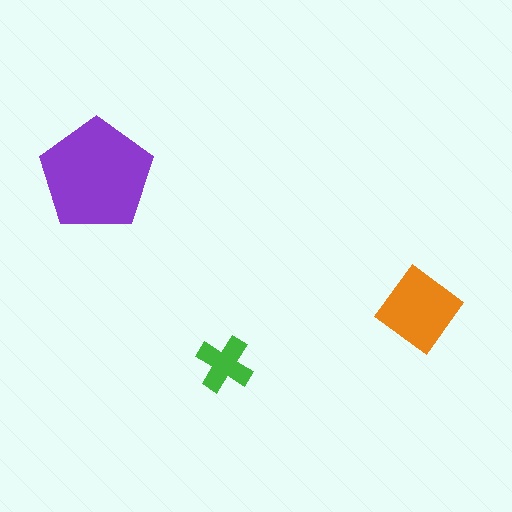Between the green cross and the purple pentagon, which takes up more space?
The purple pentagon.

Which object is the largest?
The purple pentagon.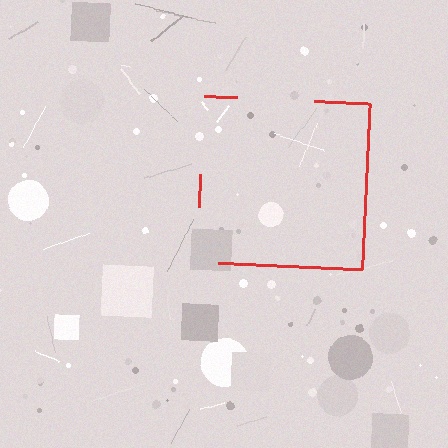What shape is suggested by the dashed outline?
The dashed outline suggests a square.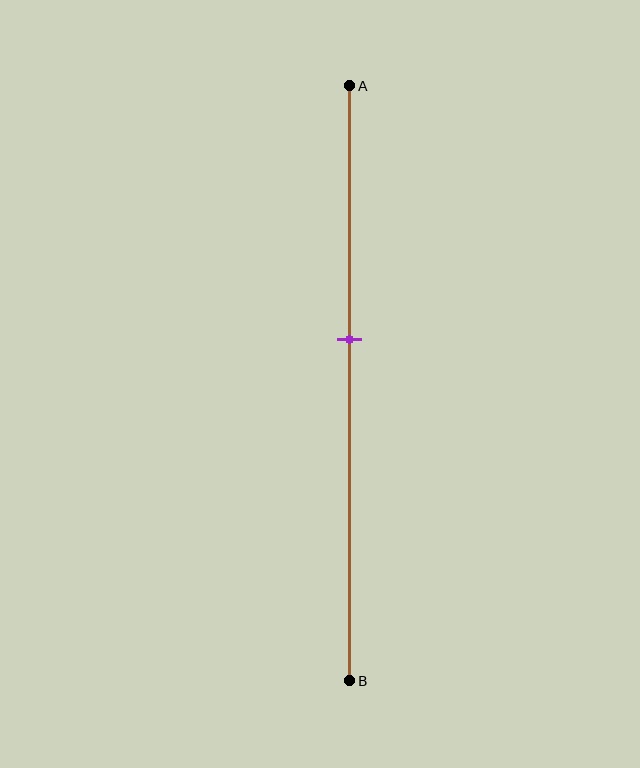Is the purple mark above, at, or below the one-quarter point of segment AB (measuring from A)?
The purple mark is below the one-quarter point of segment AB.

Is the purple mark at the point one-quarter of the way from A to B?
No, the mark is at about 45% from A, not at the 25% one-quarter point.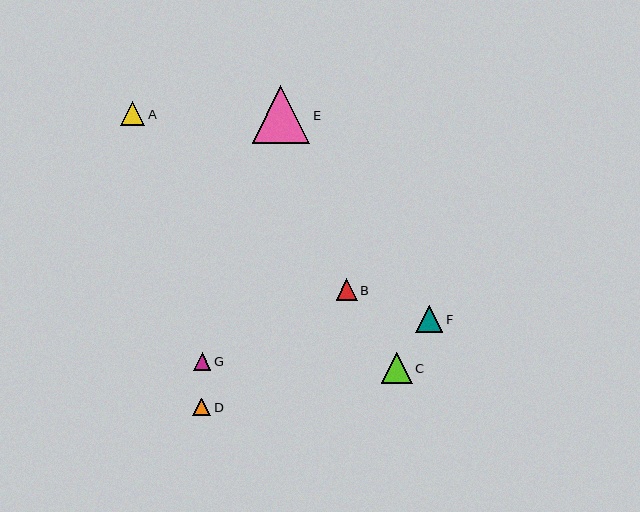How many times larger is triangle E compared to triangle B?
Triangle E is approximately 2.7 times the size of triangle B.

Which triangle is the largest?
Triangle E is the largest with a size of approximately 57 pixels.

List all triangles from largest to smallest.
From largest to smallest: E, C, F, A, B, D, G.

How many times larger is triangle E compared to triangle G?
Triangle E is approximately 3.3 times the size of triangle G.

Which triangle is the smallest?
Triangle G is the smallest with a size of approximately 18 pixels.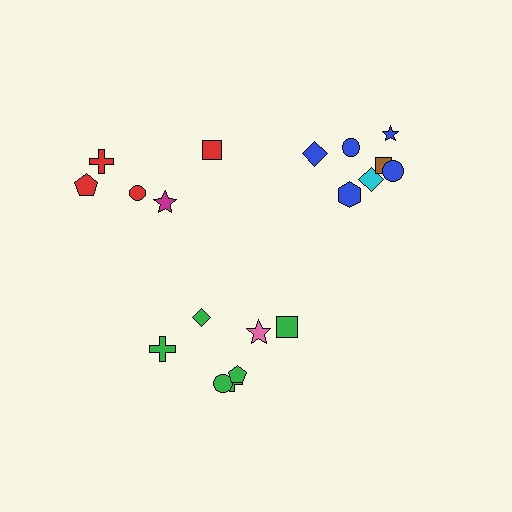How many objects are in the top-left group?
There are 5 objects.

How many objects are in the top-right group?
There are 7 objects.